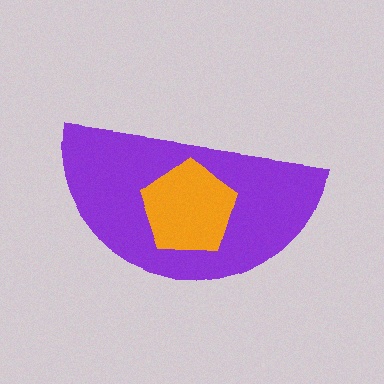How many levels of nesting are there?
2.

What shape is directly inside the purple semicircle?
The orange pentagon.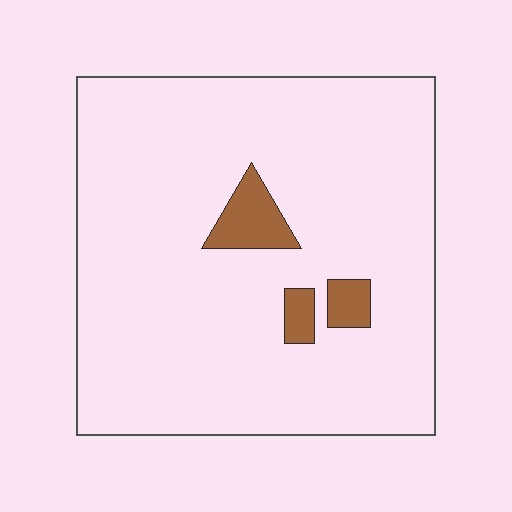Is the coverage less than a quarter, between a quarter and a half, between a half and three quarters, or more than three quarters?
Less than a quarter.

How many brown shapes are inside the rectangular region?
3.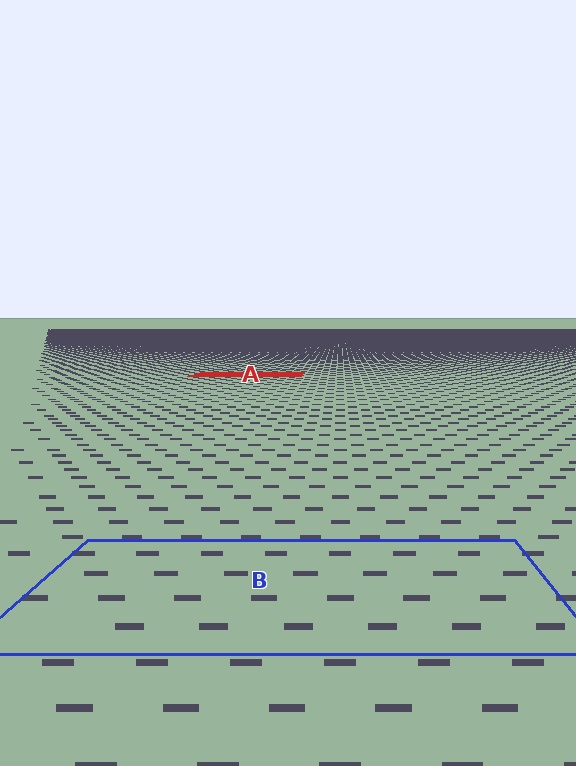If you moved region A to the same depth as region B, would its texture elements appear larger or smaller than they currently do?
They would appear larger. At a closer depth, the same texture elements are projected at a bigger on-screen size.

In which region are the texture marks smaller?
The texture marks are smaller in region A, because it is farther away.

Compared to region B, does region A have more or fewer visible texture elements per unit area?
Region A has more texture elements per unit area — they are packed more densely because it is farther away.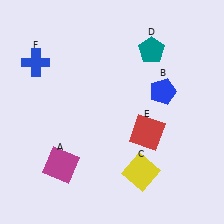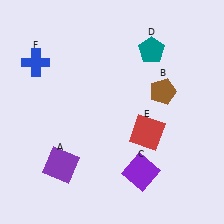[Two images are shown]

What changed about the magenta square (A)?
In Image 1, A is magenta. In Image 2, it changed to purple.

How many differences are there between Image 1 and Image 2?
There are 3 differences between the two images.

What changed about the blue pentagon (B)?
In Image 1, B is blue. In Image 2, it changed to brown.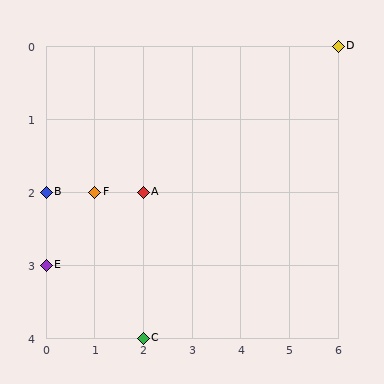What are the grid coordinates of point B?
Point B is at grid coordinates (0, 2).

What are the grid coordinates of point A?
Point A is at grid coordinates (2, 2).